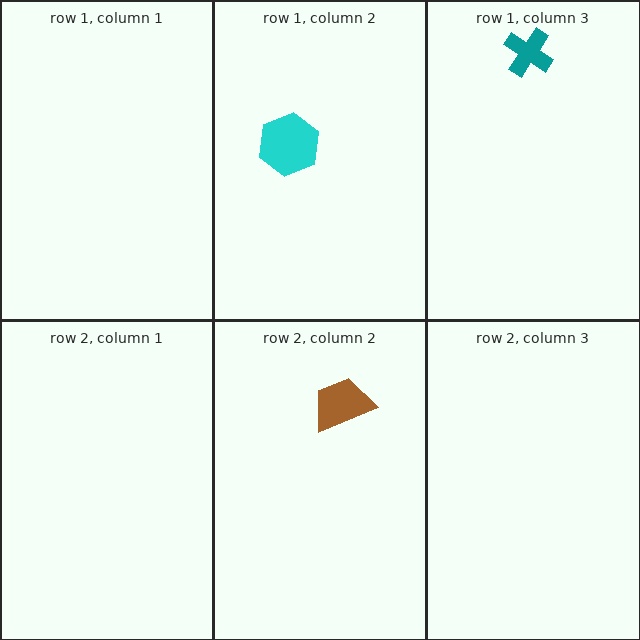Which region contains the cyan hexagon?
The row 1, column 2 region.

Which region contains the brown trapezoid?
The row 2, column 2 region.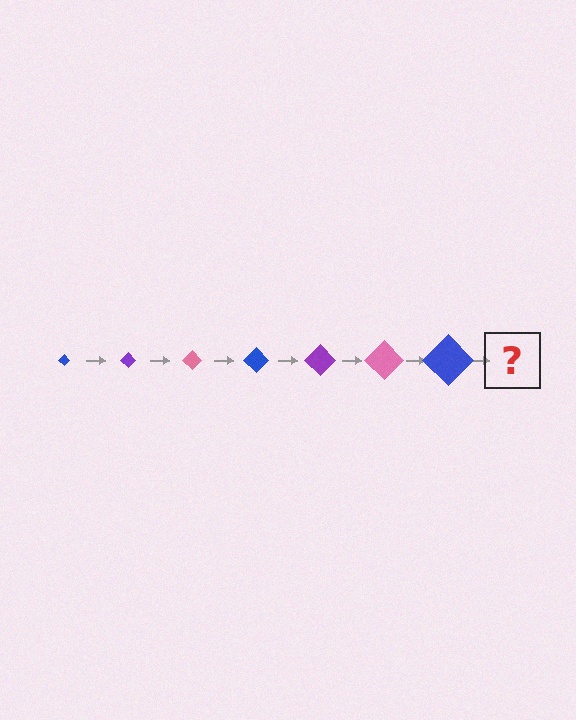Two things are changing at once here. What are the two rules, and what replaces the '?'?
The two rules are that the diamond grows larger each step and the color cycles through blue, purple, and pink. The '?' should be a purple diamond, larger than the previous one.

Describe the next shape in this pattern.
It should be a purple diamond, larger than the previous one.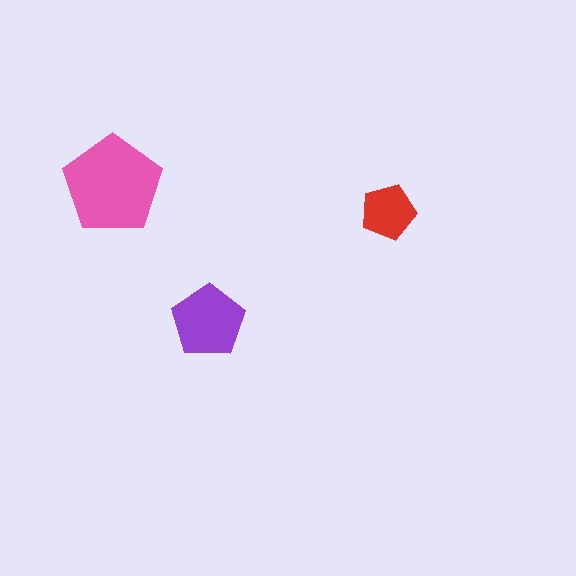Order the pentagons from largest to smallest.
the pink one, the purple one, the red one.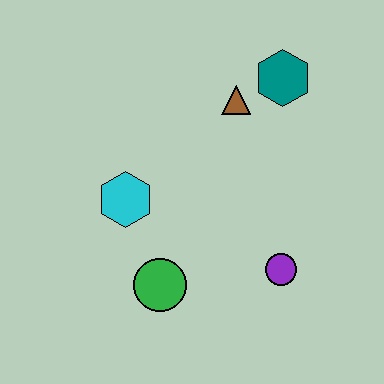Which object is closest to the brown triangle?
The teal hexagon is closest to the brown triangle.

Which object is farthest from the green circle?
The teal hexagon is farthest from the green circle.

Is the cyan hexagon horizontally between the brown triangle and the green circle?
No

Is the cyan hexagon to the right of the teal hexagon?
No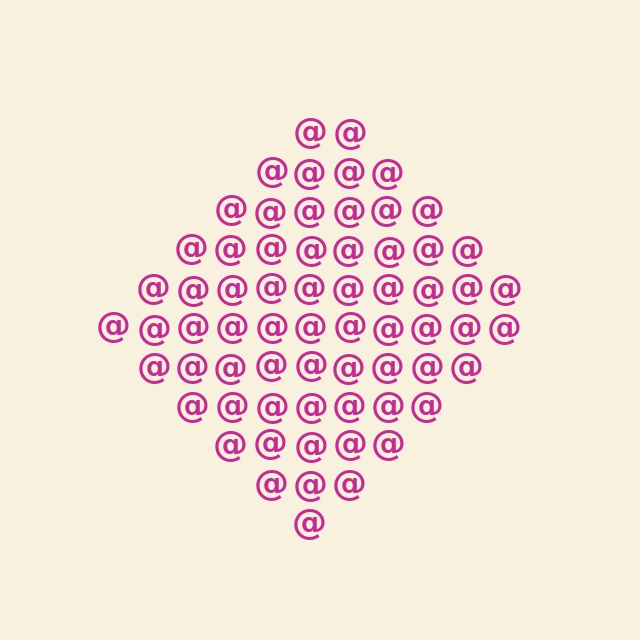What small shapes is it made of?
It is made of small at signs.